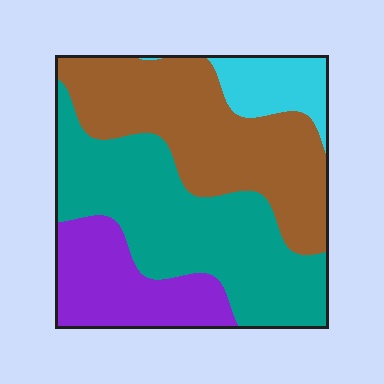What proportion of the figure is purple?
Purple takes up about one sixth (1/6) of the figure.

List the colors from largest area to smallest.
From largest to smallest: teal, brown, purple, cyan.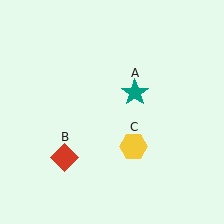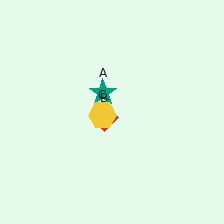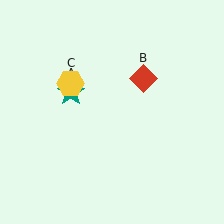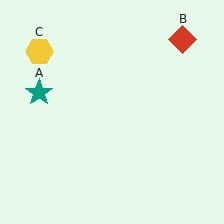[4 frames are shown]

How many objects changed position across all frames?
3 objects changed position: teal star (object A), red diamond (object B), yellow hexagon (object C).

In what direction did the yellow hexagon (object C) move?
The yellow hexagon (object C) moved up and to the left.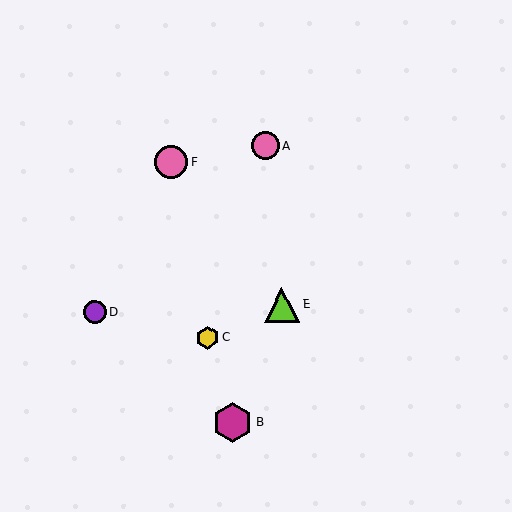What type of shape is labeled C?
Shape C is a yellow hexagon.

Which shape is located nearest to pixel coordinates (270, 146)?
The pink circle (labeled A) at (265, 146) is nearest to that location.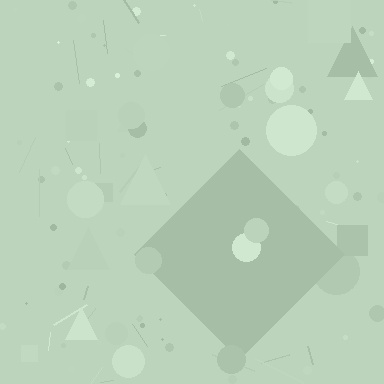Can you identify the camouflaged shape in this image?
The camouflaged shape is a diamond.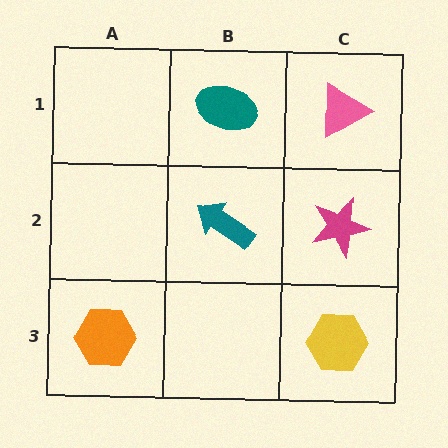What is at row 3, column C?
A yellow hexagon.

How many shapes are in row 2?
2 shapes.